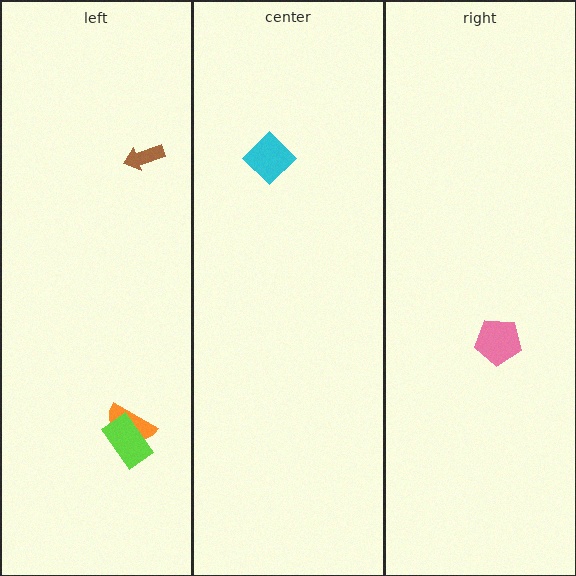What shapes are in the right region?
The pink pentagon.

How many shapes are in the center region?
1.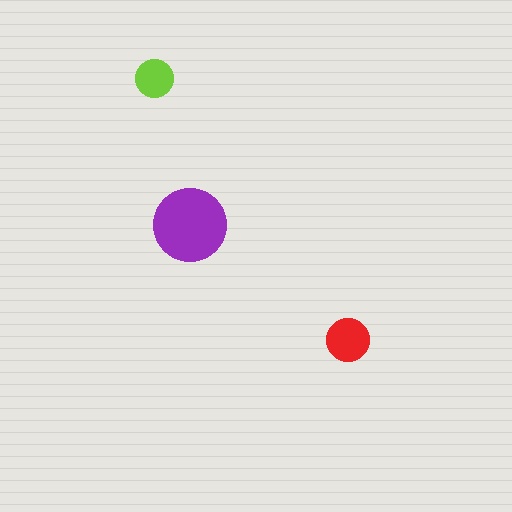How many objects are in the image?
There are 3 objects in the image.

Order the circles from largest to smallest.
the purple one, the red one, the lime one.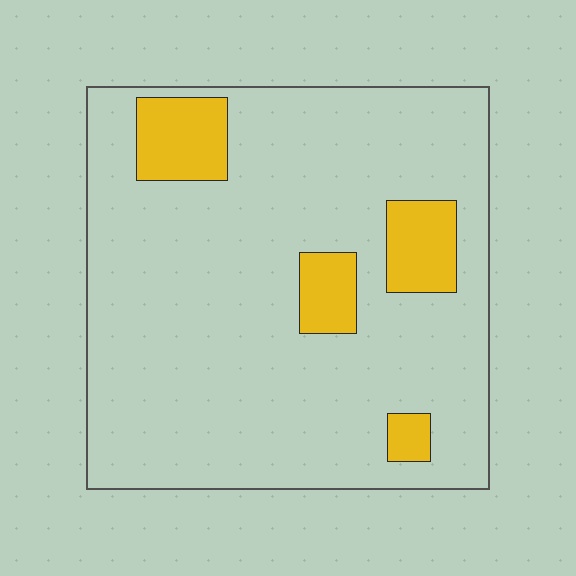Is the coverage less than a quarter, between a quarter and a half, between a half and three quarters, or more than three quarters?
Less than a quarter.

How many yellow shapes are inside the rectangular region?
4.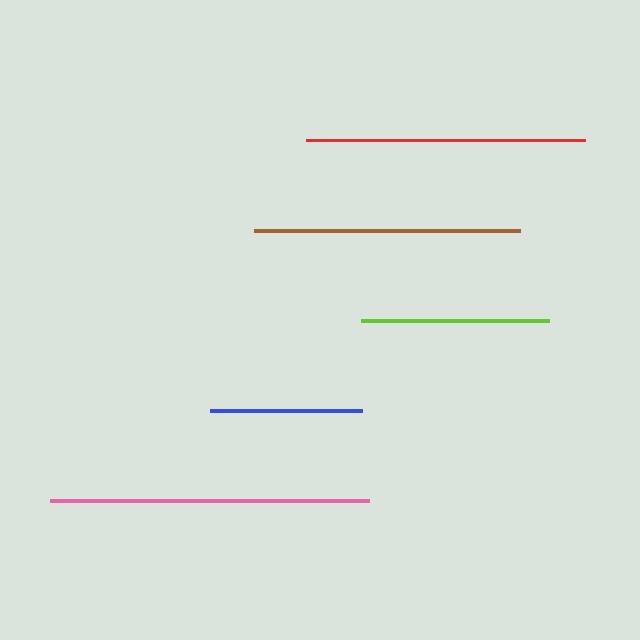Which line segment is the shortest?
The blue line is the shortest at approximately 153 pixels.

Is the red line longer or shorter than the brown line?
The red line is longer than the brown line.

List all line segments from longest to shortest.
From longest to shortest: pink, red, brown, lime, blue.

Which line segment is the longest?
The pink line is the longest at approximately 319 pixels.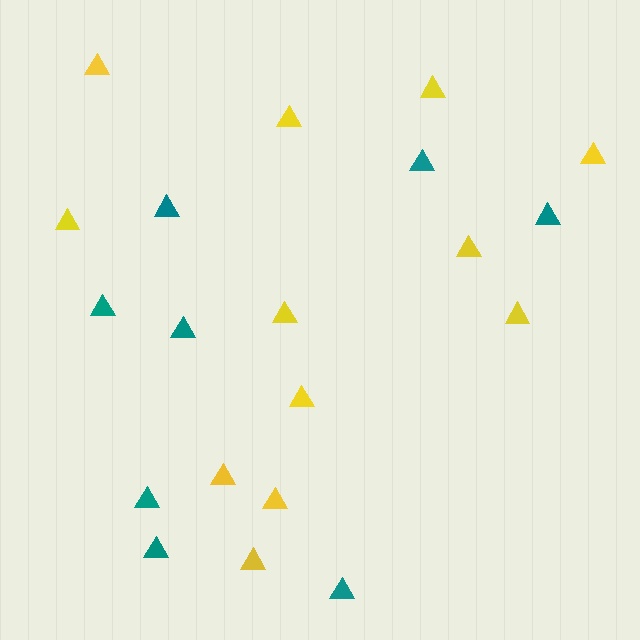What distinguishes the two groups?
There are 2 groups: one group of teal triangles (8) and one group of yellow triangles (12).